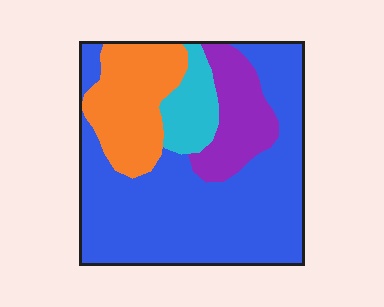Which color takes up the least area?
Cyan, at roughly 10%.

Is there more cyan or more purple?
Purple.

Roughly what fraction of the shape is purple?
Purple takes up about one eighth (1/8) of the shape.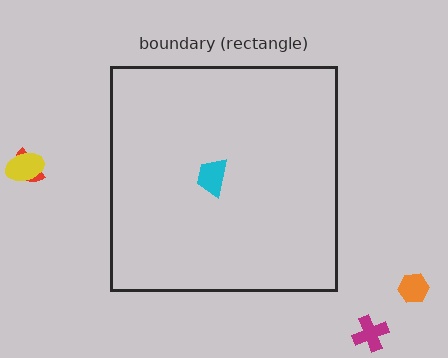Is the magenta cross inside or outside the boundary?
Outside.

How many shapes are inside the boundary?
1 inside, 4 outside.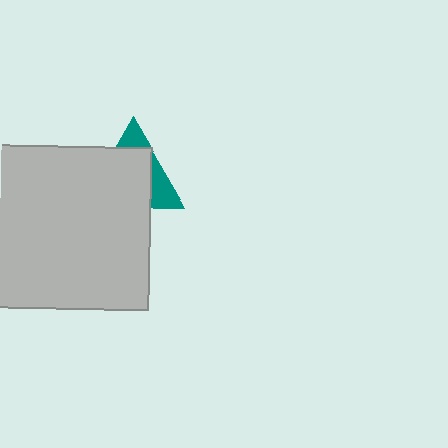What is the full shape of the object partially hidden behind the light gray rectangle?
The partially hidden object is a teal triangle.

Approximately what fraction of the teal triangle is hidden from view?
Roughly 68% of the teal triangle is hidden behind the light gray rectangle.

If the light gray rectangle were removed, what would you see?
You would see the complete teal triangle.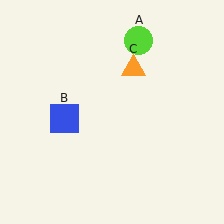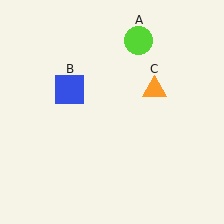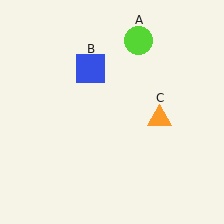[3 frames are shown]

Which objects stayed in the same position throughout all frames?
Lime circle (object A) remained stationary.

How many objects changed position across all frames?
2 objects changed position: blue square (object B), orange triangle (object C).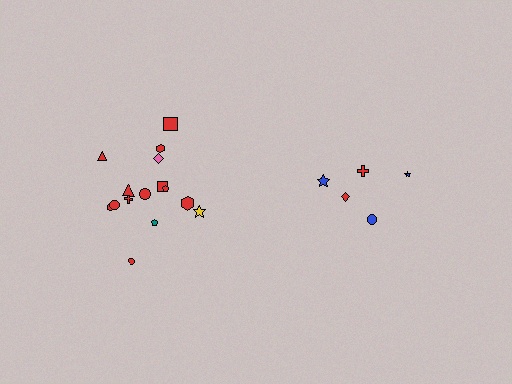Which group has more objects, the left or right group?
The left group.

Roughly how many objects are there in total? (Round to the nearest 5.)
Roughly 20 objects in total.